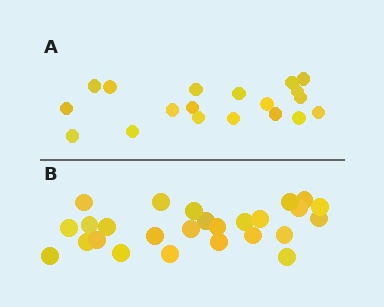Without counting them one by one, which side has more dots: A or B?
Region B (the bottom region) has more dots.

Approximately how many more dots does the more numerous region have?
Region B has roughly 8 or so more dots than region A.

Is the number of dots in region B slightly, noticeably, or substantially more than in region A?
Region B has noticeably more, but not dramatically so. The ratio is roughly 1.4 to 1.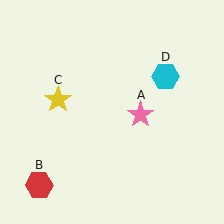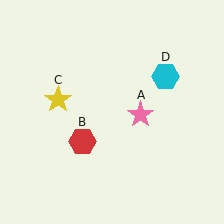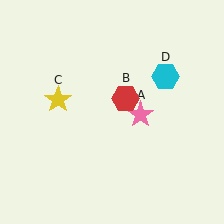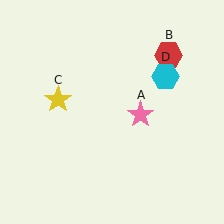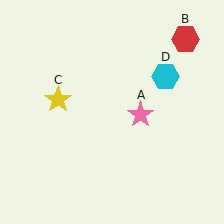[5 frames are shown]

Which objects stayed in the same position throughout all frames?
Pink star (object A) and yellow star (object C) and cyan hexagon (object D) remained stationary.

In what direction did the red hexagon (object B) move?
The red hexagon (object B) moved up and to the right.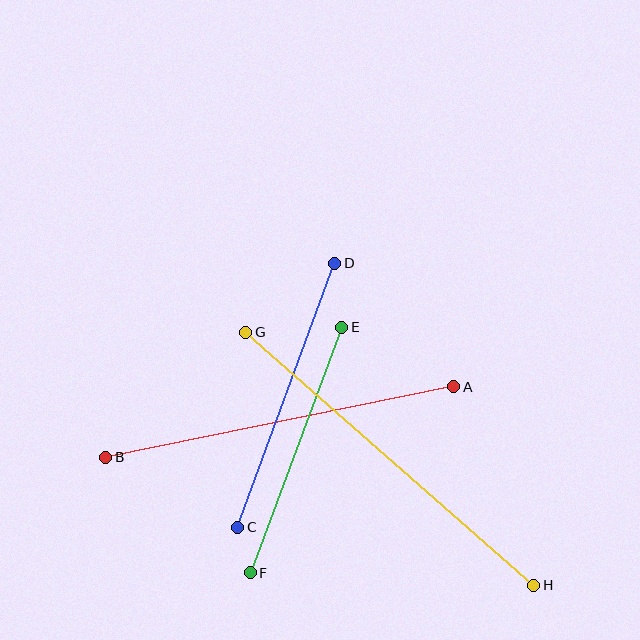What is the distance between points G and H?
The distance is approximately 384 pixels.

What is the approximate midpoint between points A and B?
The midpoint is at approximately (280, 422) pixels.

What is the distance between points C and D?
The distance is approximately 281 pixels.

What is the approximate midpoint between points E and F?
The midpoint is at approximately (296, 450) pixels.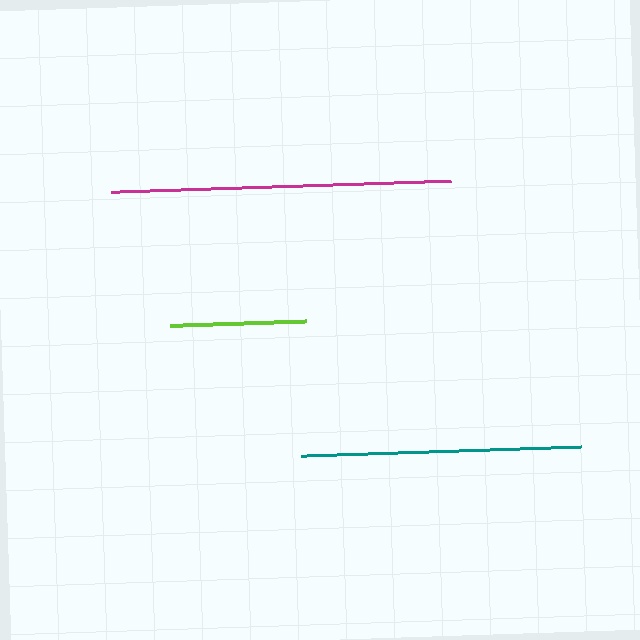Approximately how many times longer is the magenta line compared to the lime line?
The magenta line is approximately 2.5 times the length of the lime line.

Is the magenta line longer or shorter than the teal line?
The magenta line is longer than the teal line.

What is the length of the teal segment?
The teal segment is approximately 280 pixels long.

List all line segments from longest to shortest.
From longest to shortest: magenta, teal, lime.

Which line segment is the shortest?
The lime line is the shortest at approximately 136 pixels.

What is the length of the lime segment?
The lime segment is approximately 136 pixels long.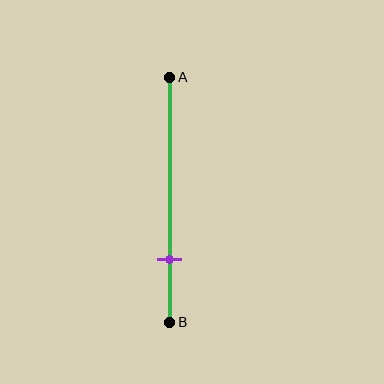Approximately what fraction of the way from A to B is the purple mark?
The purple mark is approximately 75% of the way from A to B.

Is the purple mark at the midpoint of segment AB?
No, the mark is at about 75% from A, not at the 50% midpoint.